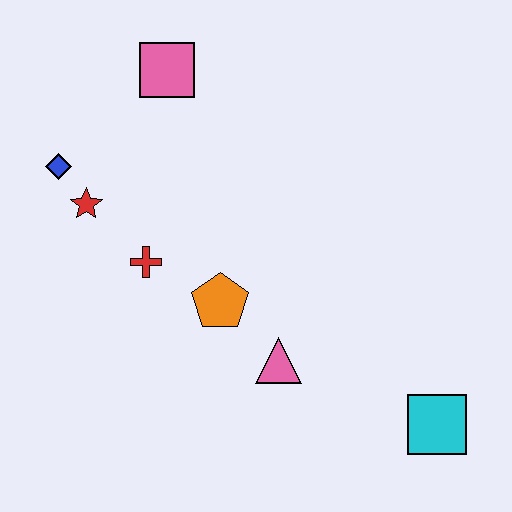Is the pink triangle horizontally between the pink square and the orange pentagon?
No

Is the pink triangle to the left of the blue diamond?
No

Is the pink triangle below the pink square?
Yes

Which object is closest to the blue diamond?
The red star is closest to the blue diamond.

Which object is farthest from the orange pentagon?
The cyan square is farthest from the orange pentagon.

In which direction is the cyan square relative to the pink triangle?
The cyan square is to the right of the pink triangle.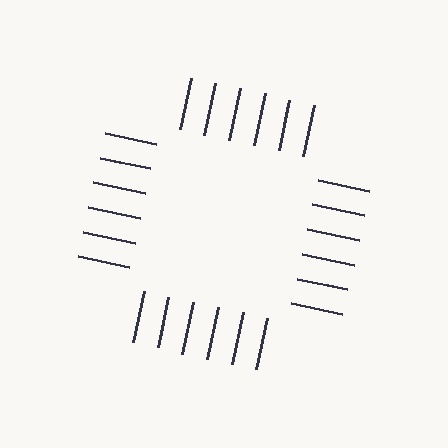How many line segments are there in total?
24 — 6 along each of the 4 edges.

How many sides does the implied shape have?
4 sides — the line-ends trace a square.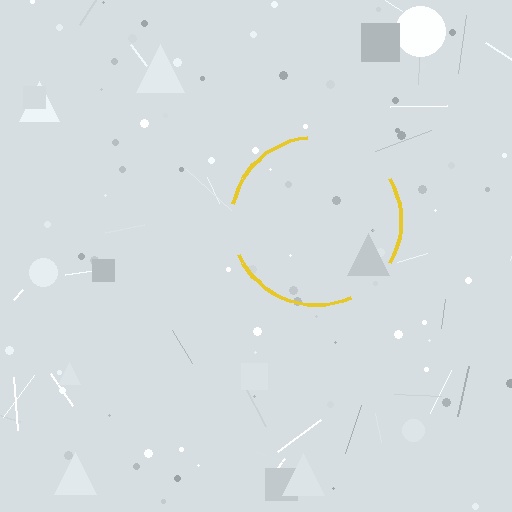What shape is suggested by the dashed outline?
The dashed outline suggests a circle.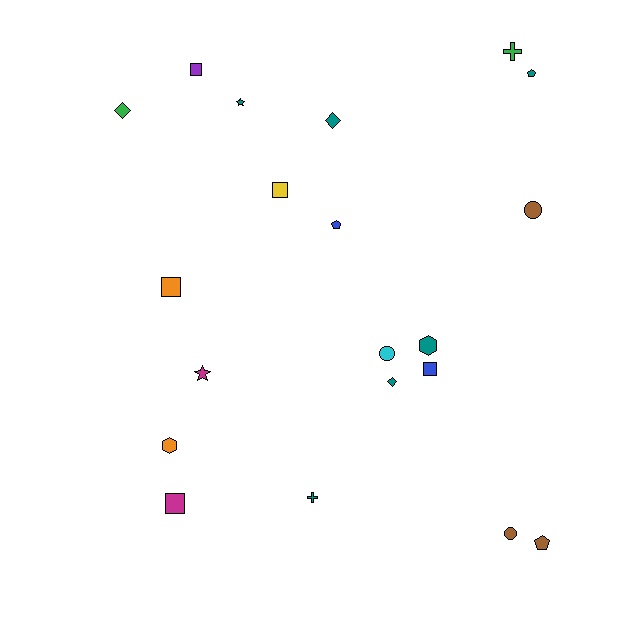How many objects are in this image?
There are 20 objects.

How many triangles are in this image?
There are no triangles.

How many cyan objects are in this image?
There is 1 cyan object.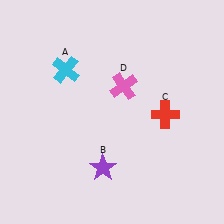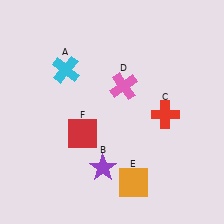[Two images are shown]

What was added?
An orange square (E), a red square (F) were added in Image 2.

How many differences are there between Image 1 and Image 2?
There are 2 differences between the two images.